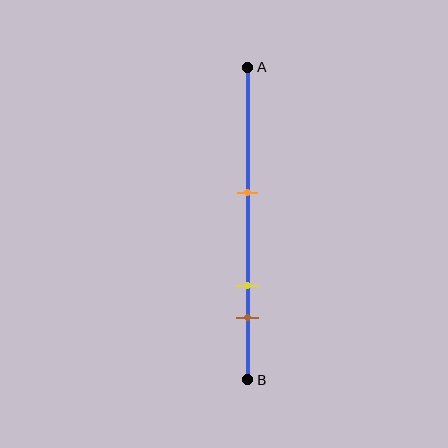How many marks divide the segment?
There are 3 marks dividing the segment.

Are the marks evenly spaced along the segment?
No, the marks are not evenly spaced.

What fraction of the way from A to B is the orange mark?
The orange mark is approximately 40% (0.4) of the way from A to B.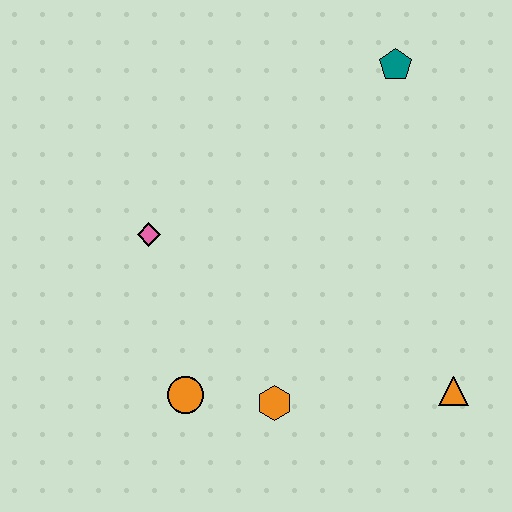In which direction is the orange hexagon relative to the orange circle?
The orange hexagon is to the right of the orange circle.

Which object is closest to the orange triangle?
The orange hexagon is closest to the orange triangle.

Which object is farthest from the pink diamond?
The orange triangle is farthest from the pink diamond.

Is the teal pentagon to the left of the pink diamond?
No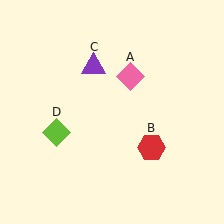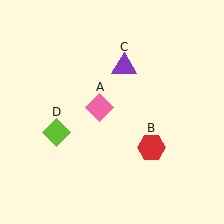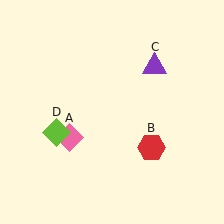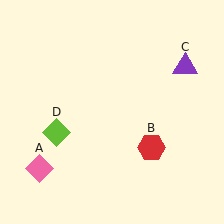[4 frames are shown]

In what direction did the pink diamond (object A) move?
The pink diamond (object A) moved down and to the left.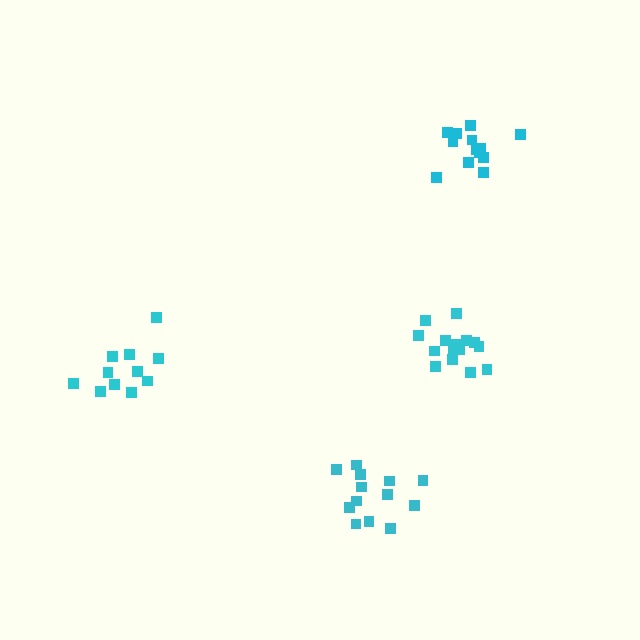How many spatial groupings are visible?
There are 4 spatial groupings.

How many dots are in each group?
Group 1: 13 dots, Group 2: 11 dots, Group 3: 13 dots, Group 4: 15 dots (52 total).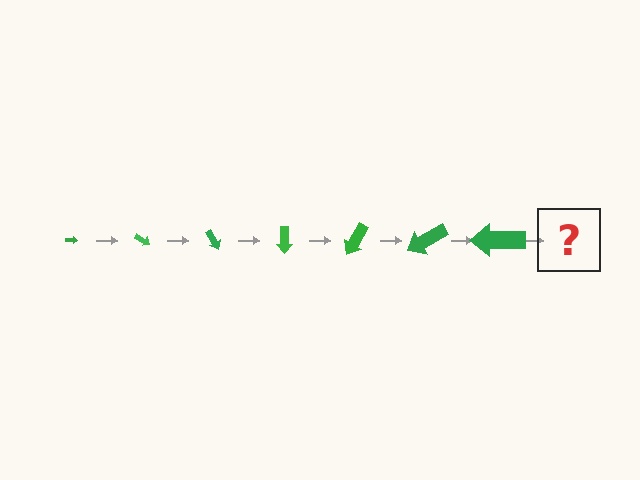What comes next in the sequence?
The next element should be an arrow, larger than the previous one and rotated 210 degrees from the start.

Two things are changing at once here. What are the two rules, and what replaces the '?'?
The two rules are that the arrow grows larger each step and it rotates 30 degrees each step. The '?' should be an arrow, larger than the previous one and rotated 210 degrees from the start.